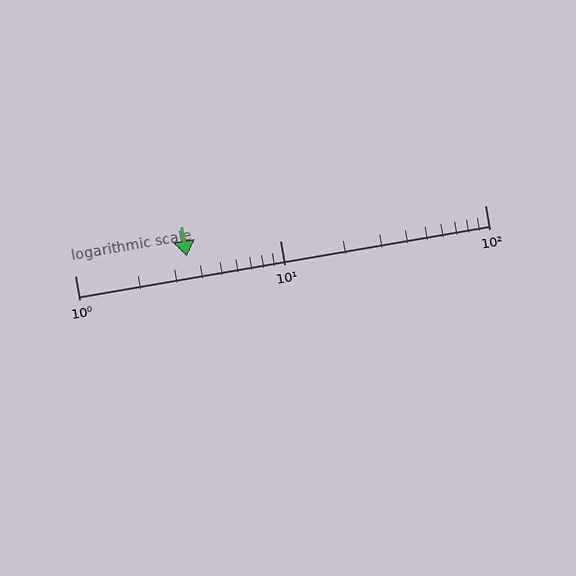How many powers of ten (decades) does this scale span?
The scale spans 2 decades, from 1 to 100.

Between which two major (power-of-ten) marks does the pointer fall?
The pointer is between 1 and 10.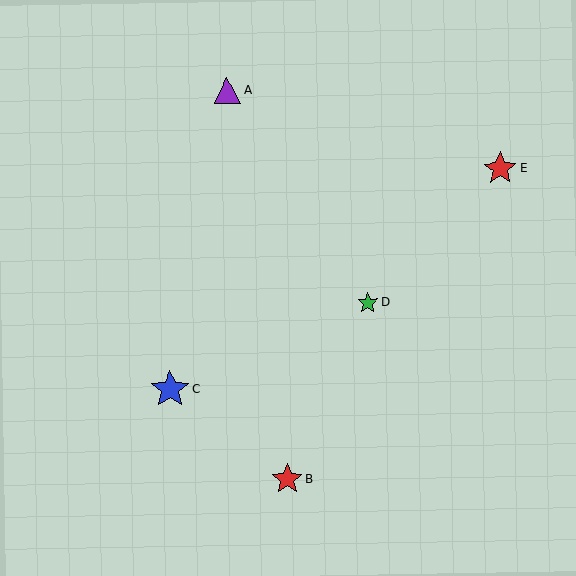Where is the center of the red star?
The center of the red star is at (288, 479).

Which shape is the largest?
The blue star (labeled C) is the largest.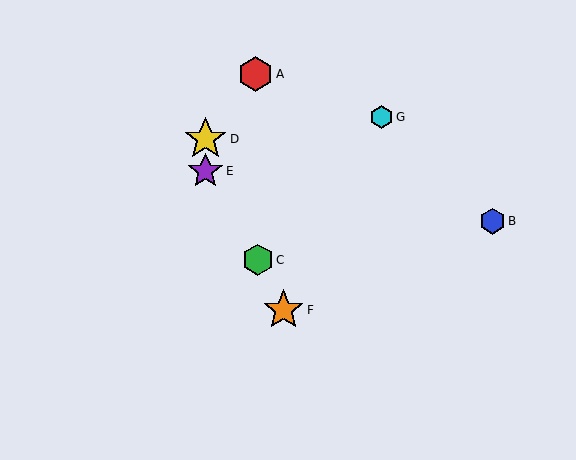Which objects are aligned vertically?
Objects D, E are aligned vertically.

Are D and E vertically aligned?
Yes, both are at x≈205.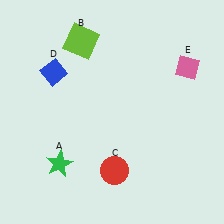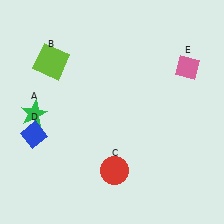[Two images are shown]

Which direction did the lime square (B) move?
The lime square (B) moved left.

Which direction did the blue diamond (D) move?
The blue diamond (D) moved down.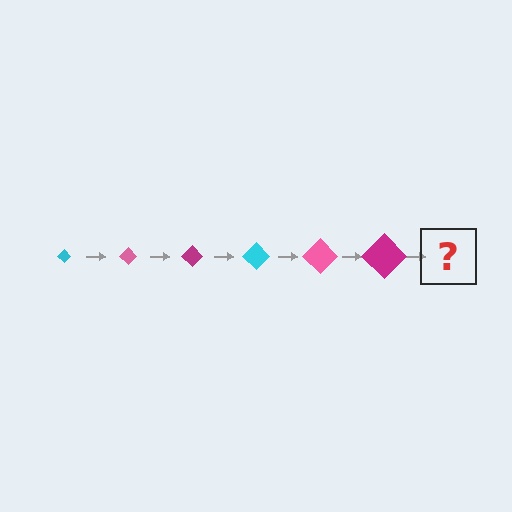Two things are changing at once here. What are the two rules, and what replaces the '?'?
The two rules are that the diamond grows larger each step and the color cycles through cyan, pink, and magenta. The '?' should be a cyan diamond, larger than the previous one.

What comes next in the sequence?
The next element should be a cyan diamond, larger than the previous one.